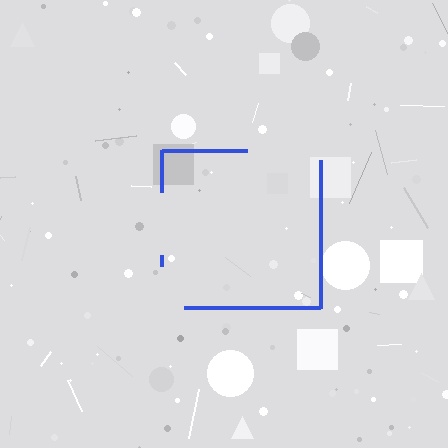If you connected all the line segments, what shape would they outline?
They would outline a square.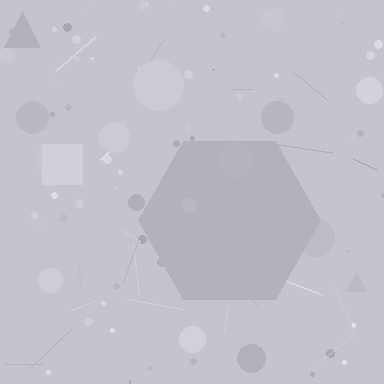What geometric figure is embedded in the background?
A hexagon is embedded in the background.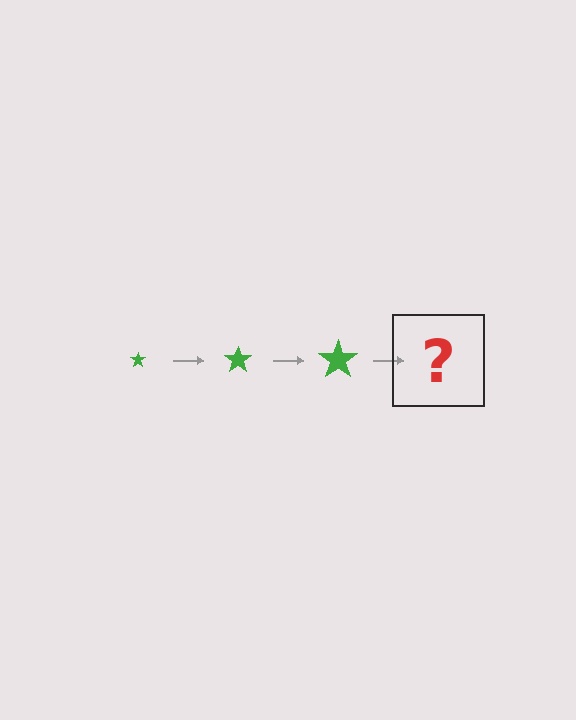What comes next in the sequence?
The next element should be a green star, larger than the previous one.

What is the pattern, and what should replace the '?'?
The pattern is that the star gets progressively larger each step. The '?' should be a green star, larger than the previous one.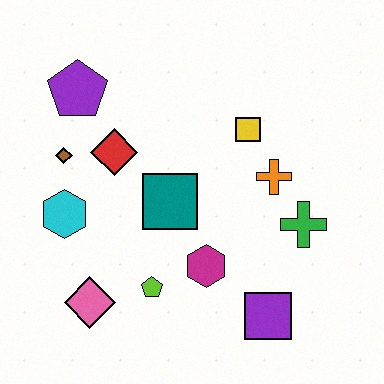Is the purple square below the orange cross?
Yes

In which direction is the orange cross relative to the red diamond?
The orange cross is to the right of the red diamond.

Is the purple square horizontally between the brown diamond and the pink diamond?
No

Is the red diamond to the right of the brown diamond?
Yes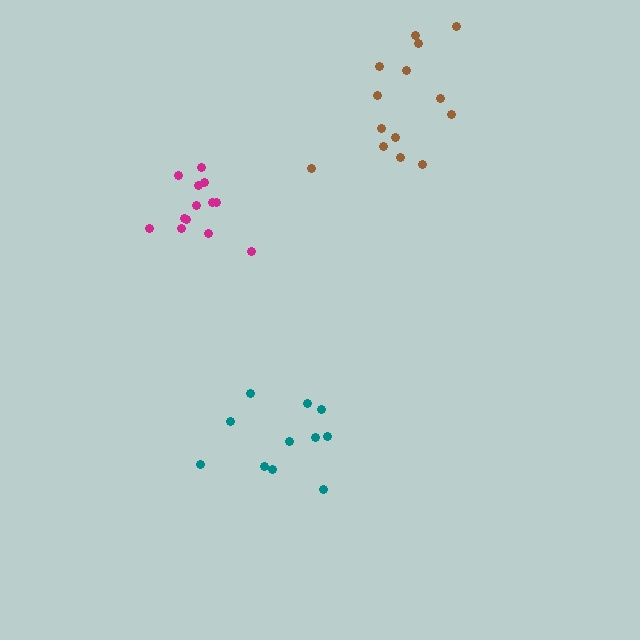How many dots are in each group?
Group 1: 14 dots, Group 2: 11 dots, Group 3: 13 dots (38 total).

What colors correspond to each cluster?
The clusters are colored: brown, teal, magenta.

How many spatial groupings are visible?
There are 3 spatial groupings.